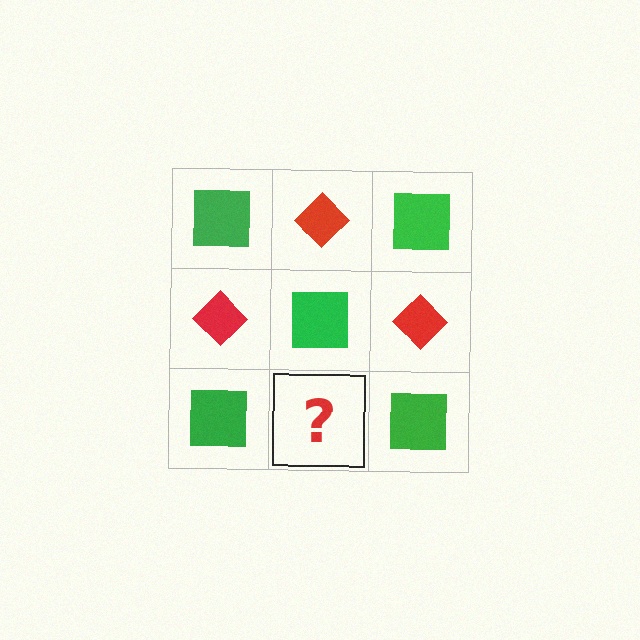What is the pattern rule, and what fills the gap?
The rule is that it alternates green square and red diamond in a checkerboard pattern. The gap should be filled with a red diamond.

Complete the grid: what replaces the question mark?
The question mark should be replaced with a red diamond.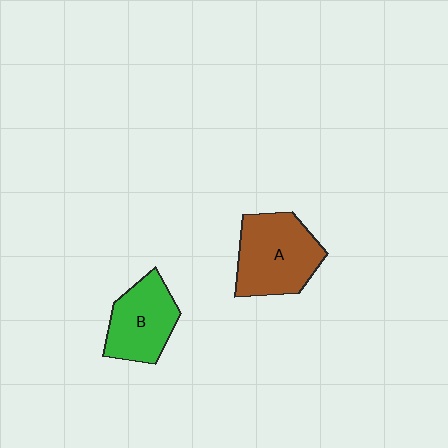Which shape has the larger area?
Shape A (brown).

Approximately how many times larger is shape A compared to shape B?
Approximately 1.3 times.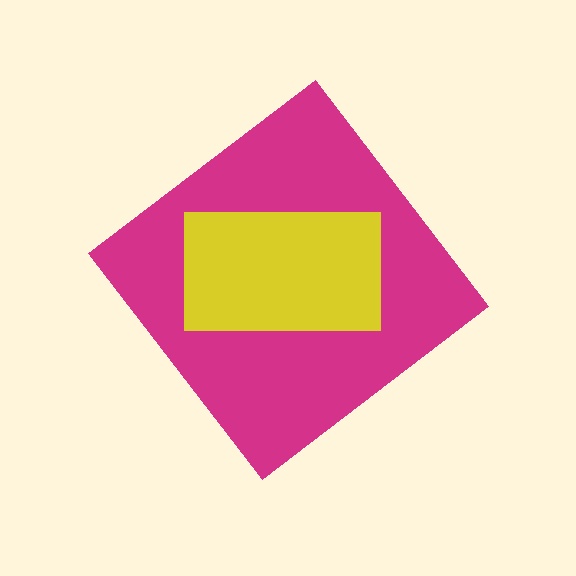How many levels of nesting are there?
2.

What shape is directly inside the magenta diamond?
The yellow rectangle.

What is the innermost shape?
The yellow rectangle.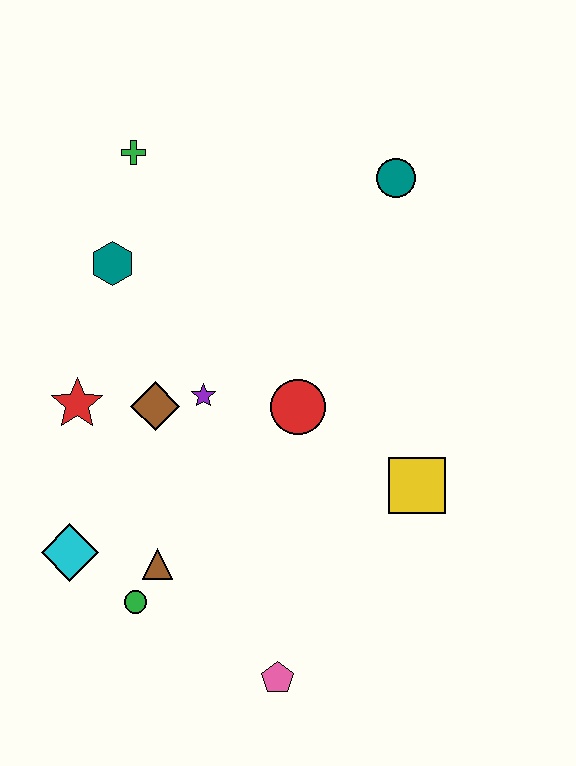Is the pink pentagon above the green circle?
No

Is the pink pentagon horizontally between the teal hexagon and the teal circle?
Yes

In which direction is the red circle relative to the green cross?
The red circle is below the green cross.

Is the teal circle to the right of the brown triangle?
Yes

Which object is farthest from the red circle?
The green cross is farthest from the red circle.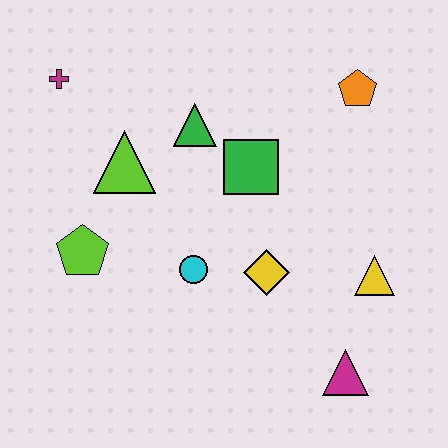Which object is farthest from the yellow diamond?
The magenta cross is farthest from the yellow diamond.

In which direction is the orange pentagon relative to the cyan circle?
The orange pentagon is above the cyan circle.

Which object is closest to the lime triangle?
The green triangle is closest to the lime triangle.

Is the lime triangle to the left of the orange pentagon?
Yes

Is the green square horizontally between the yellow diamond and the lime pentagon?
Yes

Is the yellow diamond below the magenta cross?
Yes